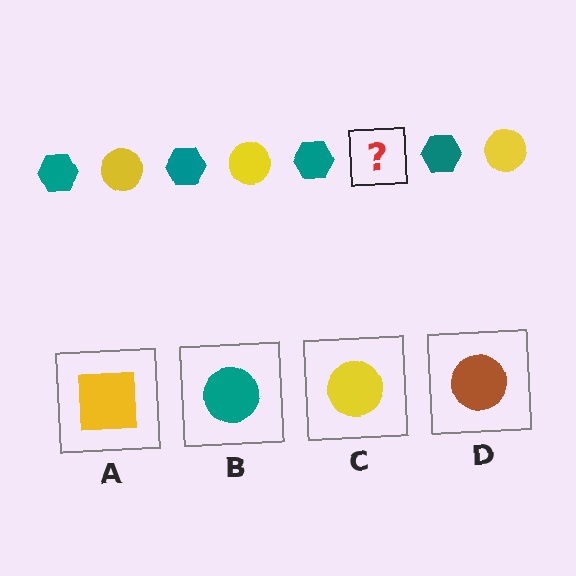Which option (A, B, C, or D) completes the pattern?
C.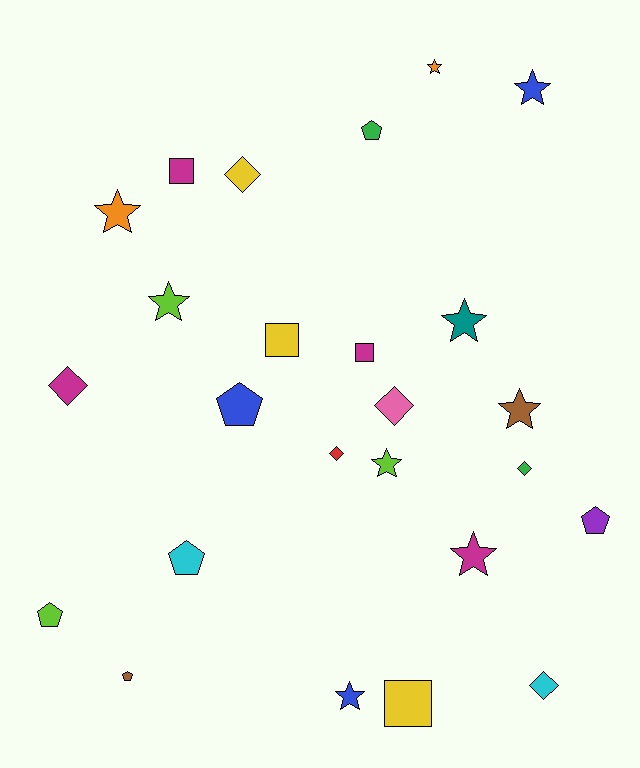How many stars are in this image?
There are 9 stars.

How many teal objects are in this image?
There is 1 teal object.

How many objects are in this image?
There are 25 objects.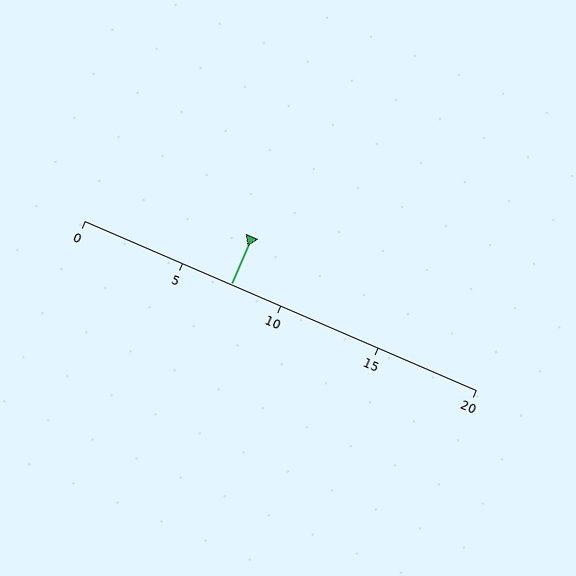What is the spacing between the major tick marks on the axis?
The major ticks are spaced 5 apart.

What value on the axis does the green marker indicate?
The marker indicates approximately 7.5.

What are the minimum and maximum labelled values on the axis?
The axis runs from 0 to 20.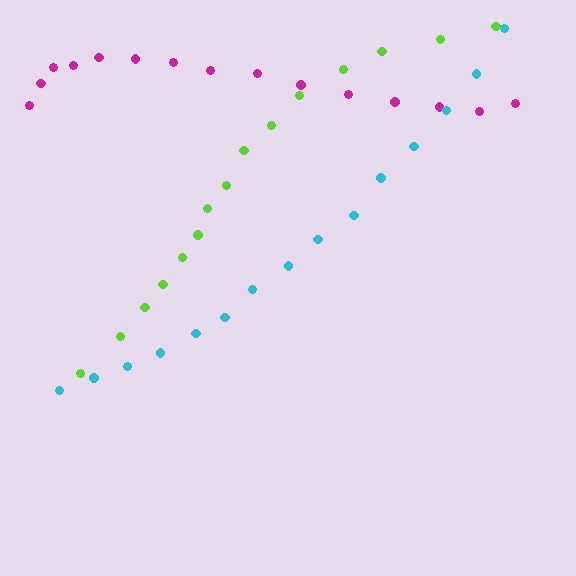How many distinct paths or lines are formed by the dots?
There are 3 distinct paths.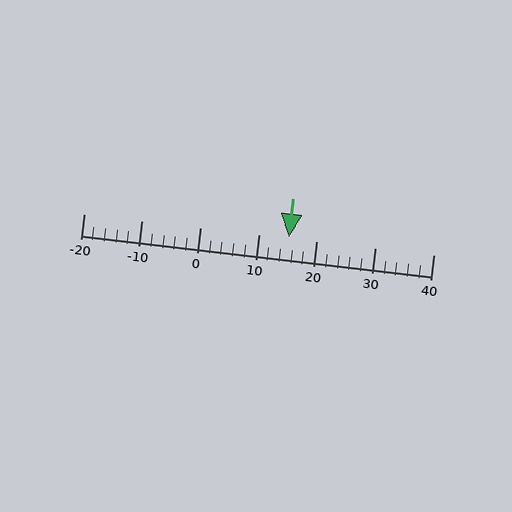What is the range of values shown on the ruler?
The ruler shows values from -20 to 40.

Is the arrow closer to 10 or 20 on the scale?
The arrow is closer to 20.